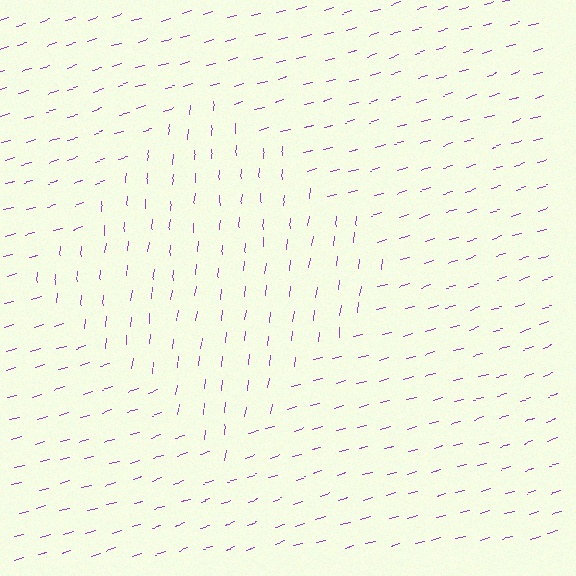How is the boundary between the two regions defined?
The boundary is defined purely by a change in line orientation (approximately 68 degrees difference). All lines are the same color and thickness.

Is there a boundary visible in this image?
Yes, there is a texture boundary formed by a change in line orientation.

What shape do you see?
I see a diamond.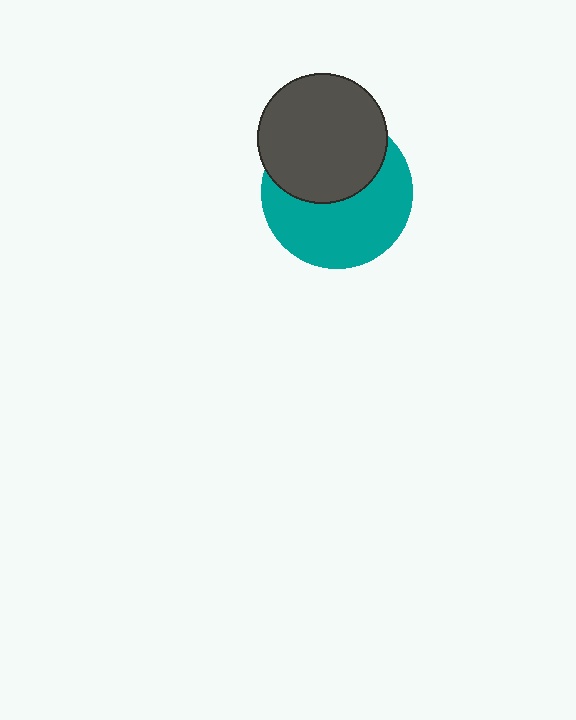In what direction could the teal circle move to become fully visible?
The teal circle could move down. That would shift it out from behind the dark gray circle entirely.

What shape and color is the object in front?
The object in front is a dark gray circle.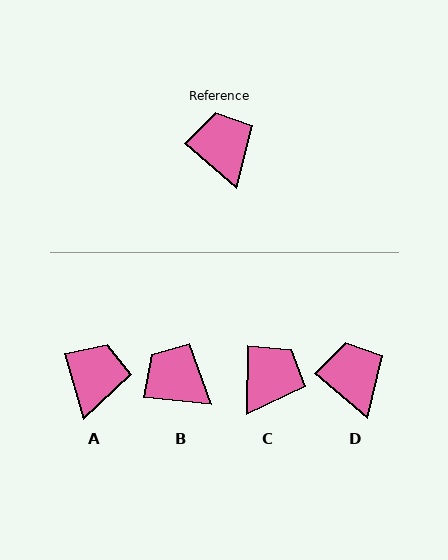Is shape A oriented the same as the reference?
No, it is off by about 33 degrees.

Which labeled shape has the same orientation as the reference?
D.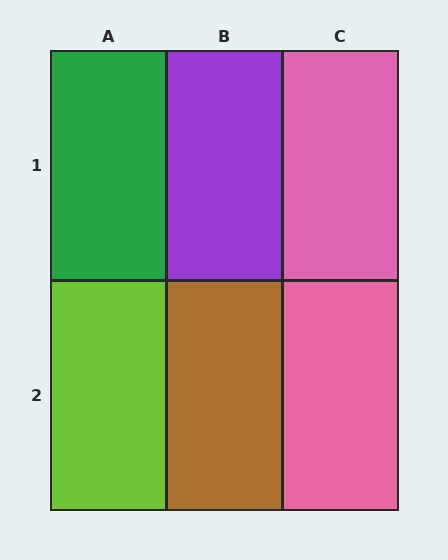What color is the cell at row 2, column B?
Brown.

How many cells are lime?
1 cell is lime.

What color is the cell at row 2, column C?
Pink.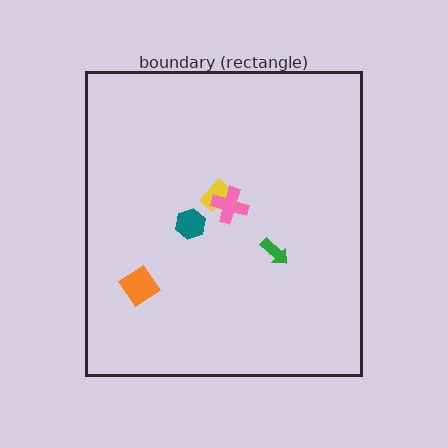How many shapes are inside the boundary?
5 inside, 0 outside.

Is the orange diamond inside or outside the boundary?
Inside.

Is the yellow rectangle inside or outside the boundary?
Inside.